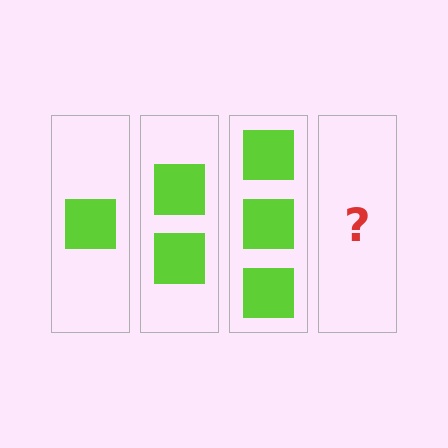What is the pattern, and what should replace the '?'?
The pattern is that each step adds one more square. The '?' should be 4 squares.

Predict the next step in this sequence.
The next step is 4 squares.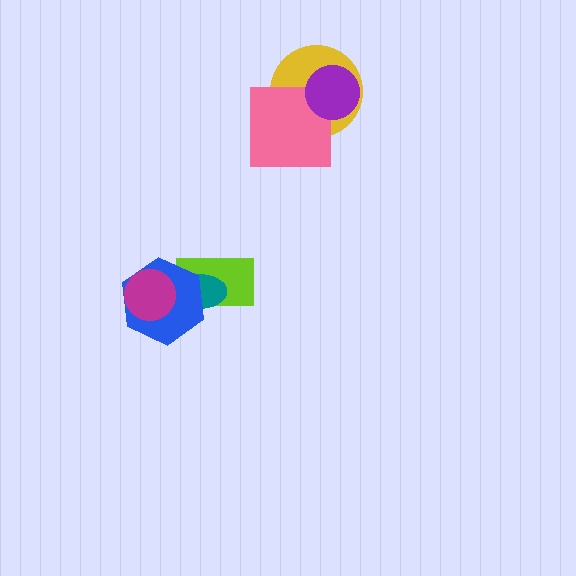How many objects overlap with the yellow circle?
2 objects overlap with the yellow circle.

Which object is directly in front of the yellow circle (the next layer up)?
The pink square is directly in front of the yellow circle.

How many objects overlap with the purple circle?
2 objects overlap with the purple circle.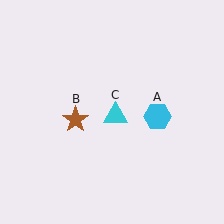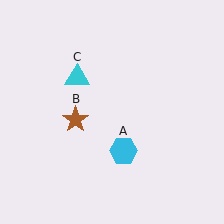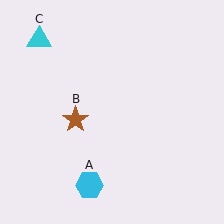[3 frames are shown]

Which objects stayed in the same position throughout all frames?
Brown star (object B) remained stationary.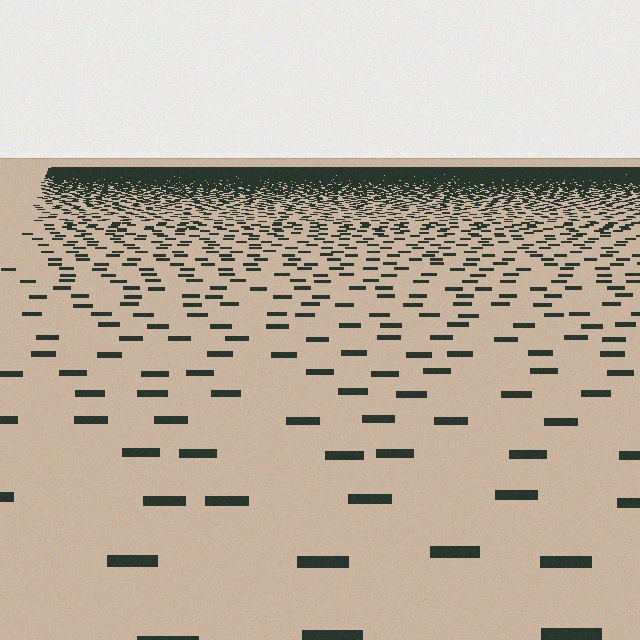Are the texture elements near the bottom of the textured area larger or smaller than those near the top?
Larger. Near the bottom, elements are closer to the viewer and appear at a bigger on-screen size.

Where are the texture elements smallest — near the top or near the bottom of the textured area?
Near the top.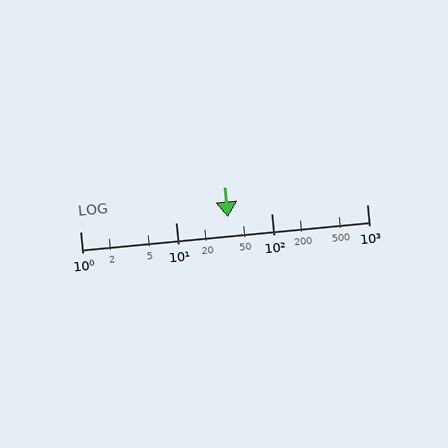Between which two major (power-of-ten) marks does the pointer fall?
The pointer is between 10 and 100.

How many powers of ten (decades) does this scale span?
The scale spans 3 decades, from 1 to 1000.